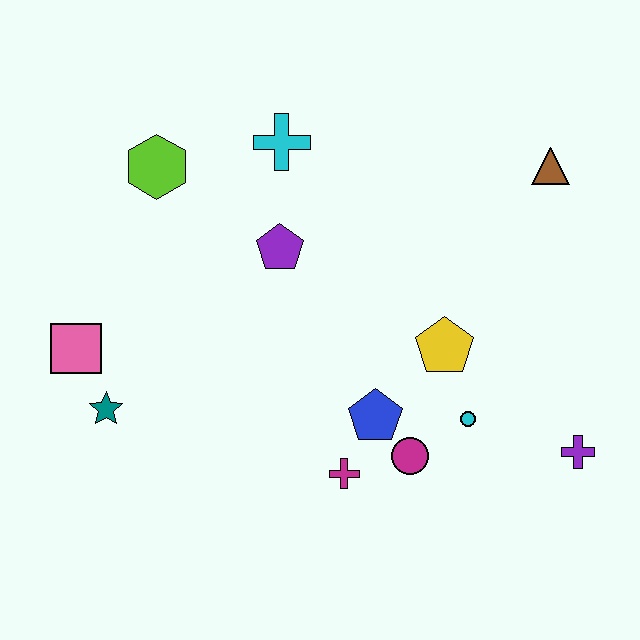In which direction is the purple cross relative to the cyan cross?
The purple cross is below the cyan cross.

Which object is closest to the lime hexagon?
The cyan cross is closest to the lime hexagon.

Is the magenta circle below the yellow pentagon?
Yes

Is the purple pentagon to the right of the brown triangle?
No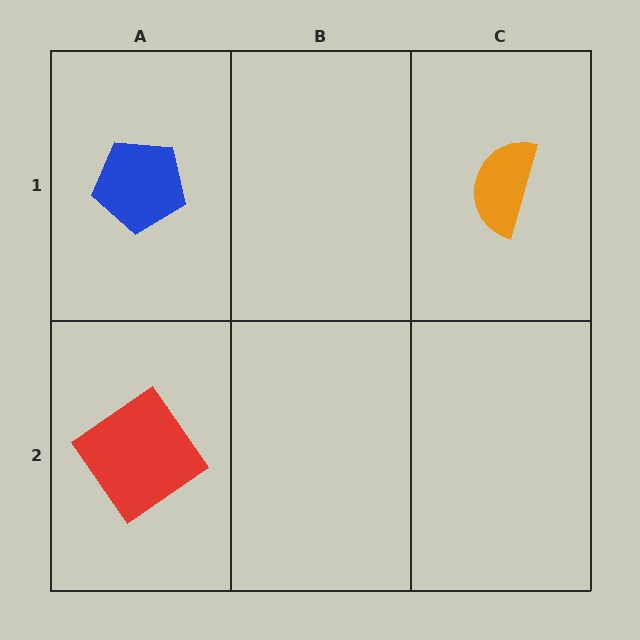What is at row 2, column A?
A red diamond.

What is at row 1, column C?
An orange semicircle.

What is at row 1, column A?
A blue pentagon.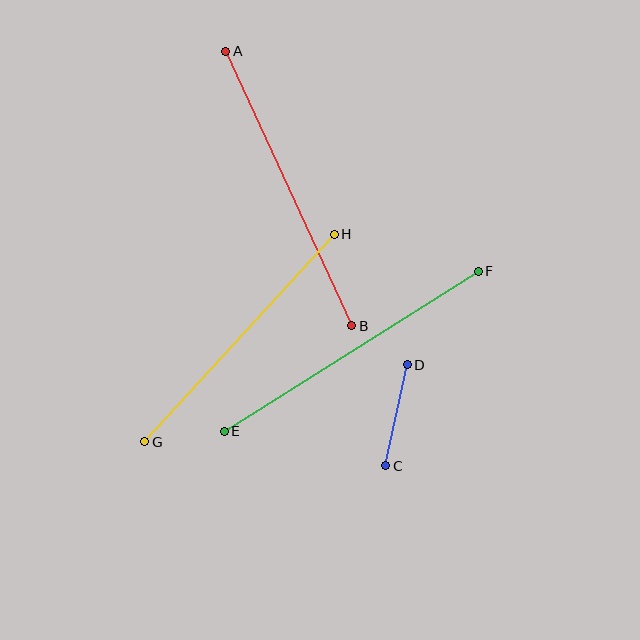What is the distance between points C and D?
The distance is approximately 103 pixels.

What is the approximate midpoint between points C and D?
The midpoint is at approximately (396, 415) pixels.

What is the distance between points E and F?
The distance is approximately 300 pixels.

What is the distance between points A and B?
The distance is approximately 302 pixels.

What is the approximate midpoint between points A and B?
The midpoint is at approximately (289, 188) pixels.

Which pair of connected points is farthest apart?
Points A and B are farthest apart.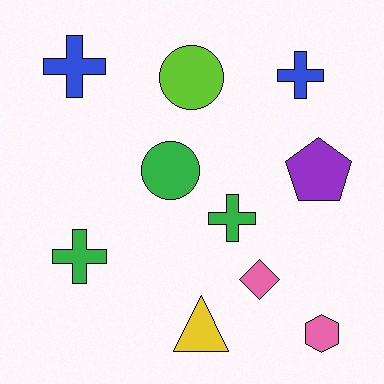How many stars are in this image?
There are no stars.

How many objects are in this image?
There are 10 objects.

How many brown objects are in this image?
There are no brown objects.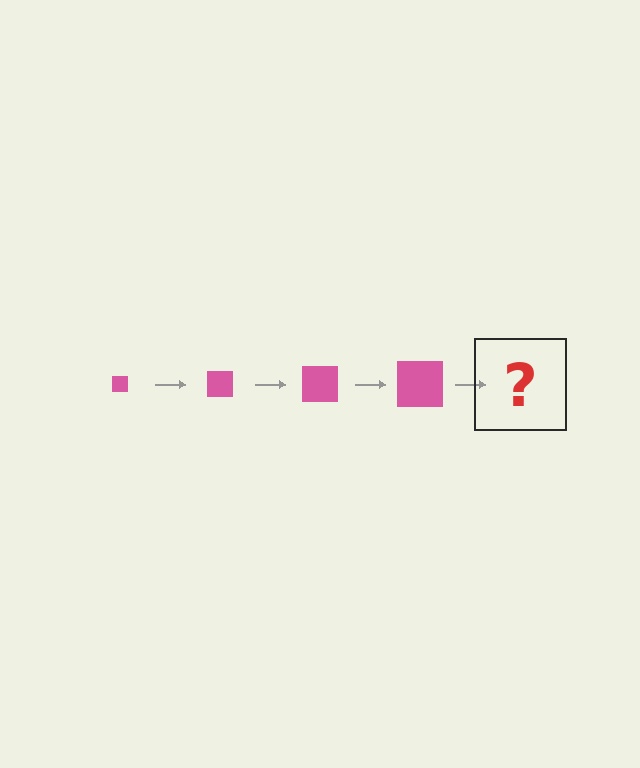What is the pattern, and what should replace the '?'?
The pattern is that the square gets progressively larger each step. The '?' should be a pink square, larger than the previous one.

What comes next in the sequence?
The next element should be a pink square, larger than the previous one.